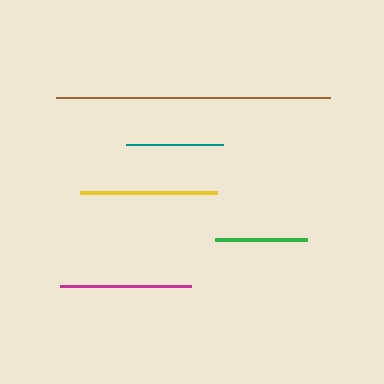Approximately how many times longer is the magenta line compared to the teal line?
The magenta line is approximately 1.4 times the length of the teal line.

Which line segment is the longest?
The brown line is the longest at approximately 274 pixels.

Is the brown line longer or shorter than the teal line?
The brown line is longer than the teal line.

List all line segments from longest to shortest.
From longest to shortest: brown, yellow, magenta, teal, green.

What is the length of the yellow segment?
The yellow segment is approximately 137 pixels long.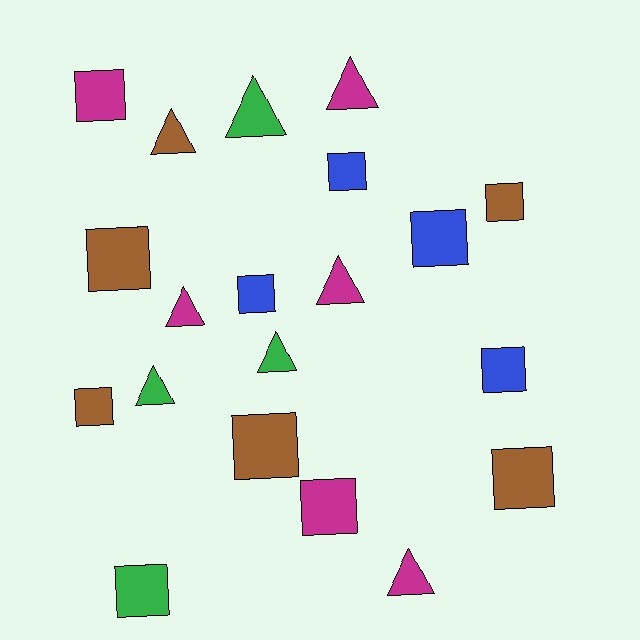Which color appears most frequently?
Magenta, with 6 objects.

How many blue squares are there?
There are 4 blue squares.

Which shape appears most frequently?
Square, with 12 objects.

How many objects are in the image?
There are 20 objects.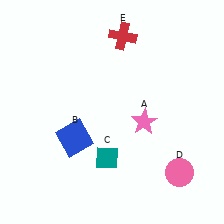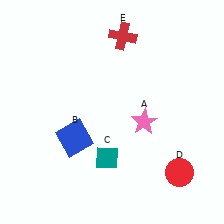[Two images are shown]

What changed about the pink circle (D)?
In Image 1, D is pink. In Image 2, it changed to red.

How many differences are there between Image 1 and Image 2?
There is 1 difference between the two images.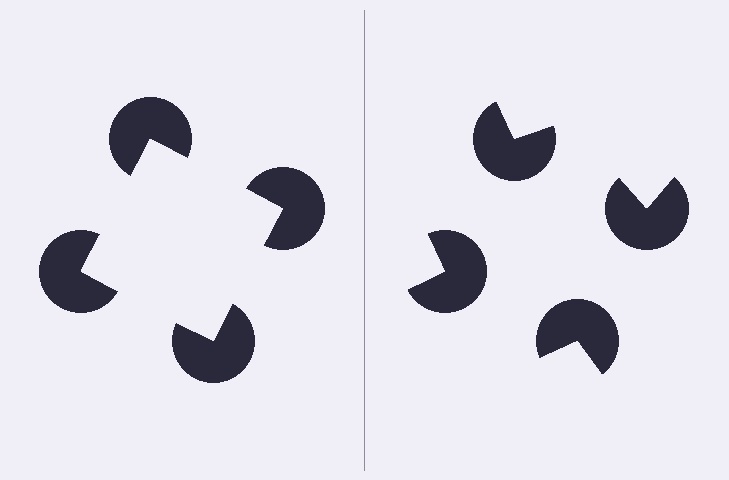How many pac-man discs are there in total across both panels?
8 — 4 on each side.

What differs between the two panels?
The pac-man discs are positioned identically on both sides; only the wedge orientations differ. On the left they align to a square; on the right they are misaligned.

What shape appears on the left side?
An illusory square.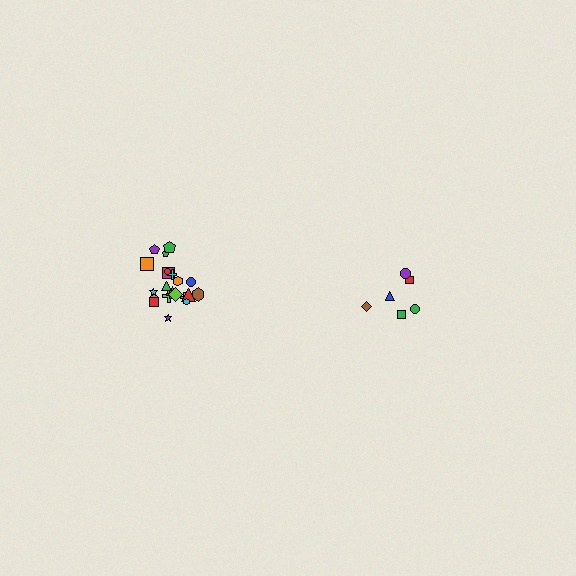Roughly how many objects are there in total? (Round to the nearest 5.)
Roughly 30 objects in total.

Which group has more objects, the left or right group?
The left group.